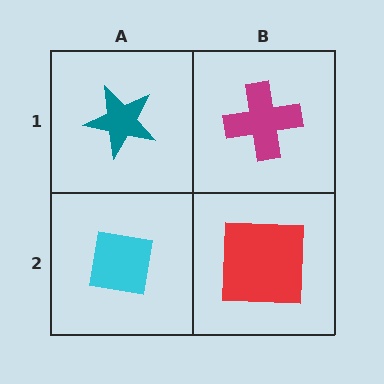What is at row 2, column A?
A cyan square.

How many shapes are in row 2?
2 shapes.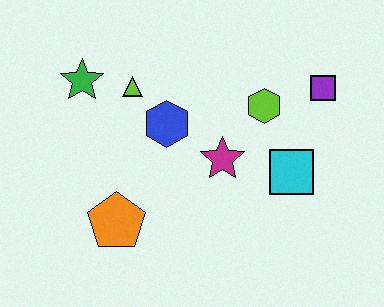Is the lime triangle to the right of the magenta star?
No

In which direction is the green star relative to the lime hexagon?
The green star is to the left of the lime hexagon.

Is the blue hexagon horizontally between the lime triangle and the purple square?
Yes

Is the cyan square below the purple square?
Yes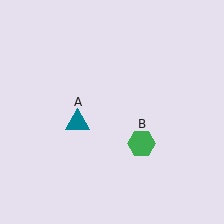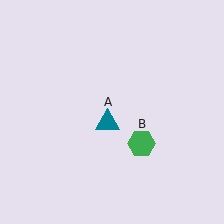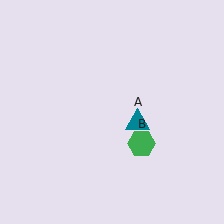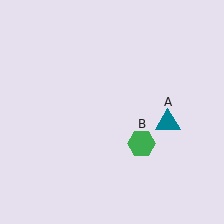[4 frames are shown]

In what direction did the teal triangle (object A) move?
The teal triangle (object A) moved right.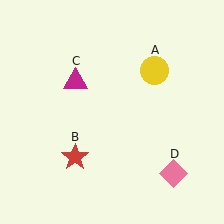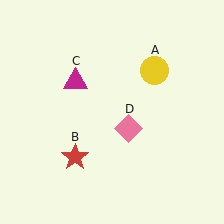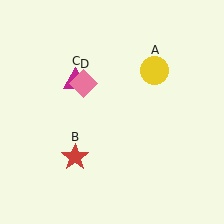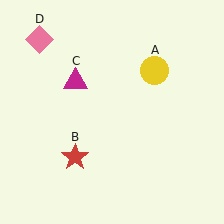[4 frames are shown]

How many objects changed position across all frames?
1 object changed position: pink diamond (object D).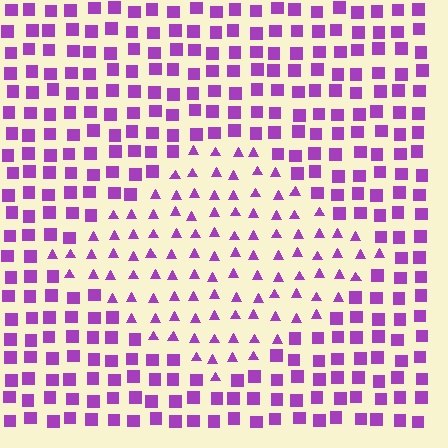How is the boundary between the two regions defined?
The boundary is defined by a change in element shape: triangles inside vs. squares outside. All elements share the same color and spacing.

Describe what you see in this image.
The image is filled with small purple elements arranged in a uniform grid. A diamond-shaped region contains triangles, while the surrounding area contains squares. The boundary is defined purely by the change in element shape.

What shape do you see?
I see a diamond.